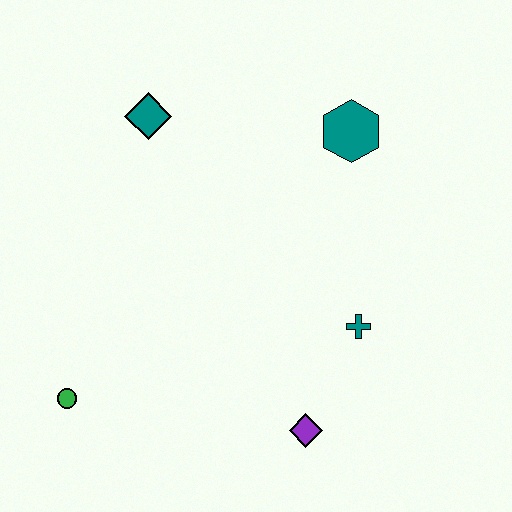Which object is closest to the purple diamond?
The teal cross is closest to the purple diamond.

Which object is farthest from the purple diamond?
The teal diamond is farthest from the purple diamond.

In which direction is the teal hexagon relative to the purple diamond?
The teal hexagon is above the purple diamond.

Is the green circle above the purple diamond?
Yes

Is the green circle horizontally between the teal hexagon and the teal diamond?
No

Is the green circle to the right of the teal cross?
No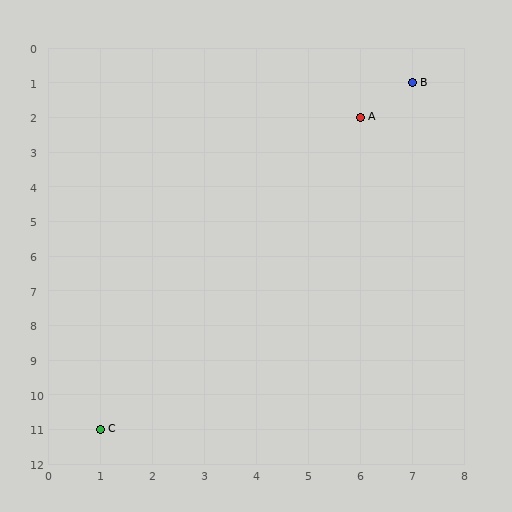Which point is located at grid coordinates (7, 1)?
Point B is at (7, 1).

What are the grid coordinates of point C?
Point C is at grid coordinates (1, 11).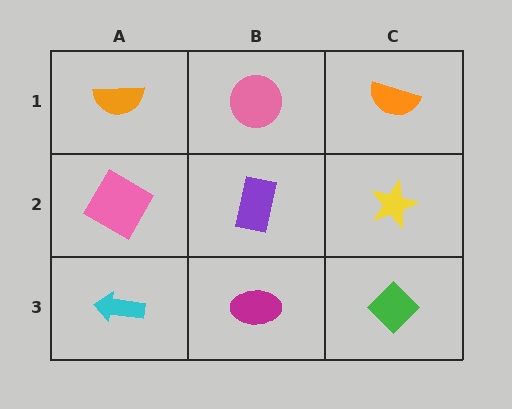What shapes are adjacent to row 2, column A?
An orange semicircle (row 1, column A), a cyan arrow (row 3, column A), a purple rectangle (row 2, column B).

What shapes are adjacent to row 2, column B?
A pink circle (row 1, column B), a magenta ellipse (row 3, column B), a pink diamond (row 2, column A), a yellow star (row 2, column C).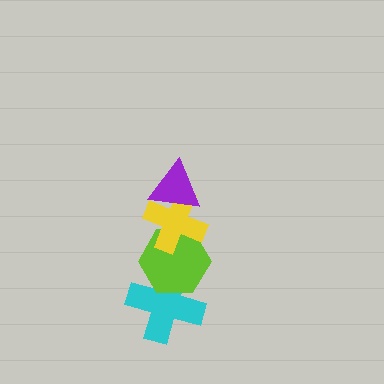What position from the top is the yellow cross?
The yellow cross is 2nd from the top.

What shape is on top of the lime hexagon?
The yellow cross is on top of the lime hexagon.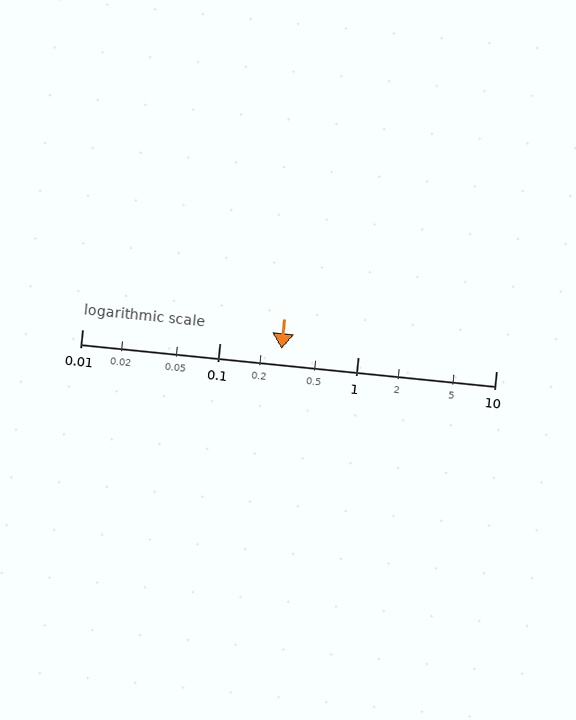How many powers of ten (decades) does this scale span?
The scale spans 3 decades, from 0.01 to 10.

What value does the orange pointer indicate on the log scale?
The pointer indicates approximately 0.28.